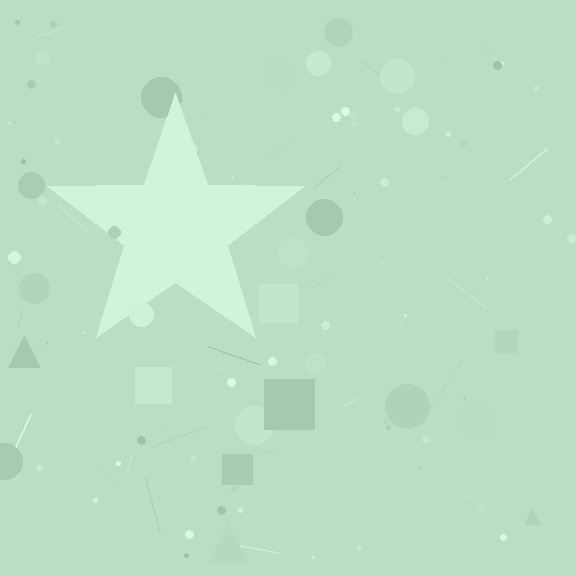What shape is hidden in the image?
A star is hidden in the image.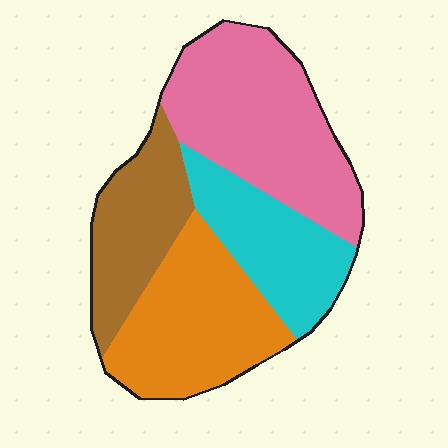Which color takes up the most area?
Pink, at roughly 35%.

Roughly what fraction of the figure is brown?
Brown covers 19% of the figure.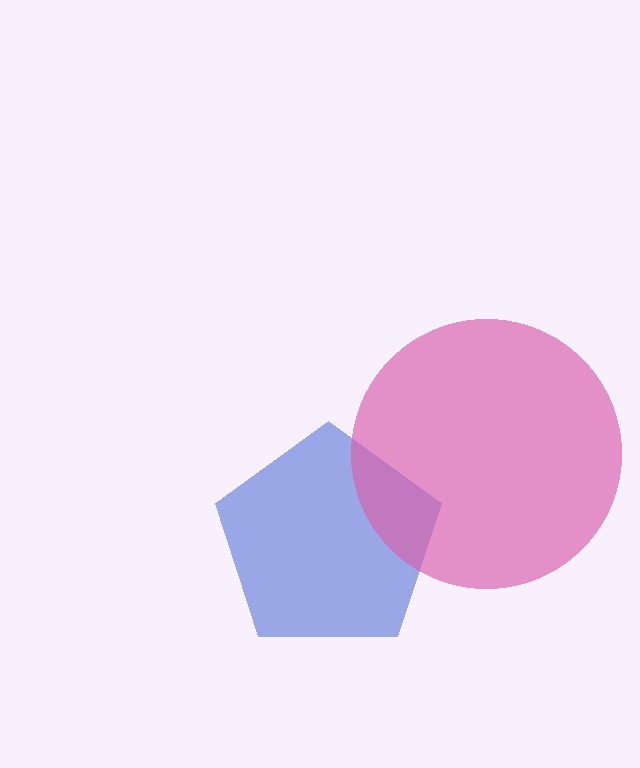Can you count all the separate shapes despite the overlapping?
Yes, there are 2 separate shapes.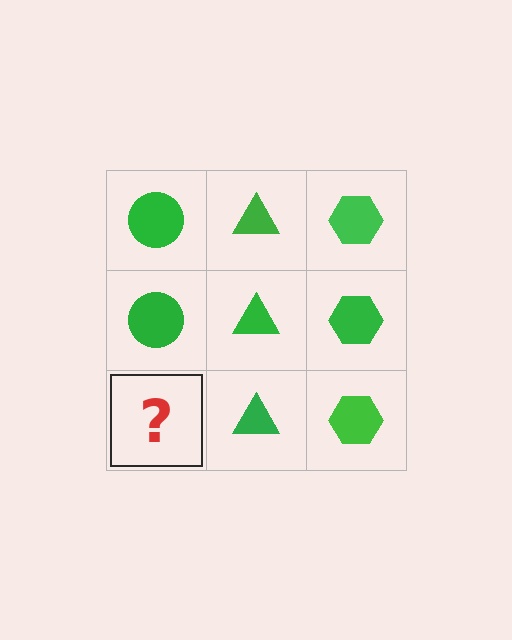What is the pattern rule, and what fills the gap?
The rule is that each column has a consistent shape. The gap should be filled with a green circle.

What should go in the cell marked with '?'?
The missing cell should contain a green circle.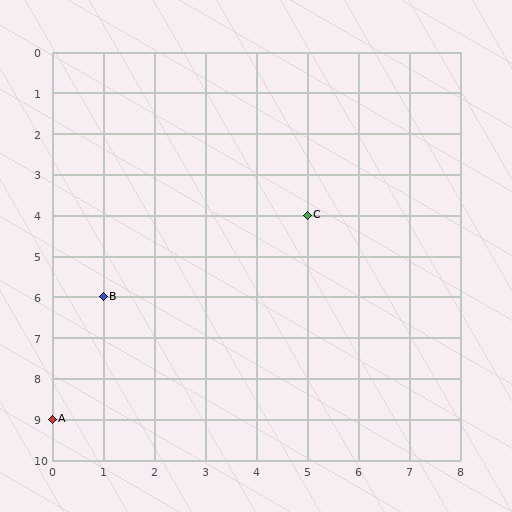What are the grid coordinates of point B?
Point B is at grid coordinates (1, 6).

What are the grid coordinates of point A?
Point A is at grid coordinates (0, 9).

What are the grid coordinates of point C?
Point C is at grid coordinates (5, 4).